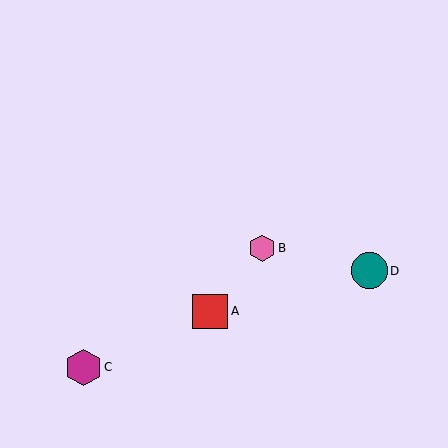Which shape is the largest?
The magenta hexagon (labeled C) is the largest.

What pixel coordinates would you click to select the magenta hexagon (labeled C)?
Click at (84, 367) to select the magenta hexagon C.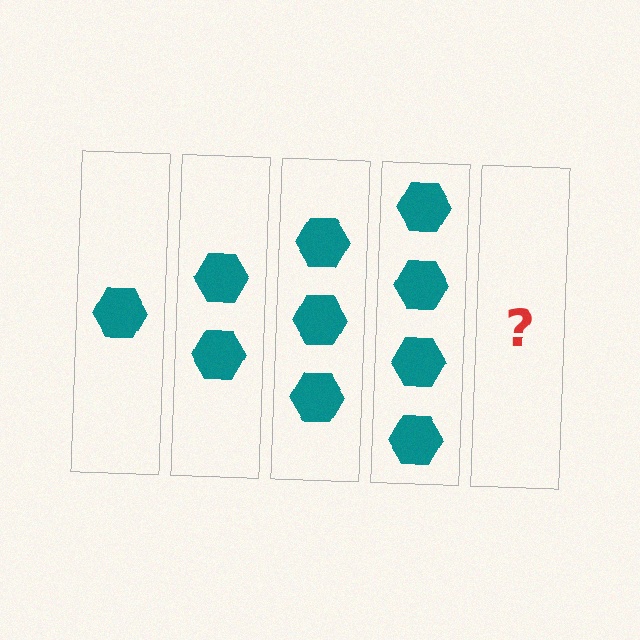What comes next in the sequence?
The next element should be 5 hexagons.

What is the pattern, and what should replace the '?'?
The pattern is that each step adds one more hexagon. The '?' should be 5 hexagons.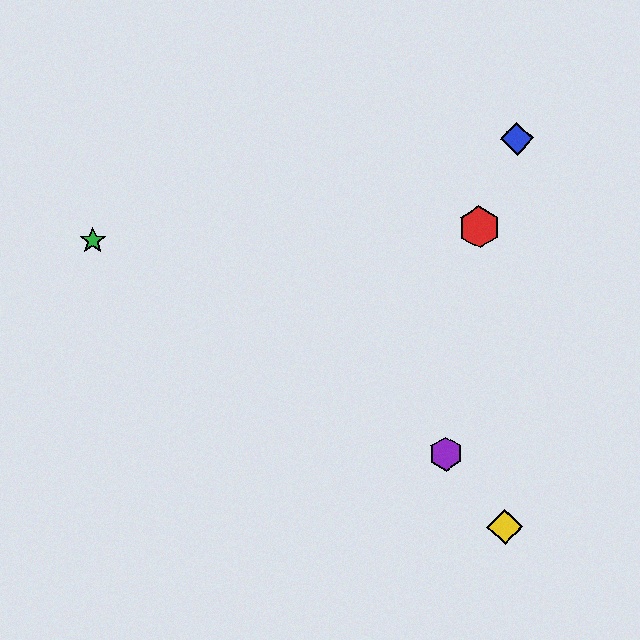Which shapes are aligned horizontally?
The red hexagon, the green star are aligned horizontally.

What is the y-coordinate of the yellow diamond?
The yellow diamond is at y≈527.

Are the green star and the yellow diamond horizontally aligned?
No, the green star is at y≈241 and the yellow diamond is at y≈527.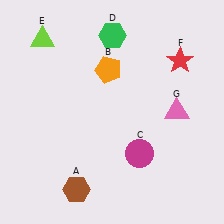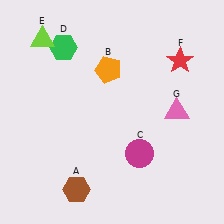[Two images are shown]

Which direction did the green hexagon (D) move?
The green hexagon (D) moved left.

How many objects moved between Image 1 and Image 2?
1 object moved between the two images.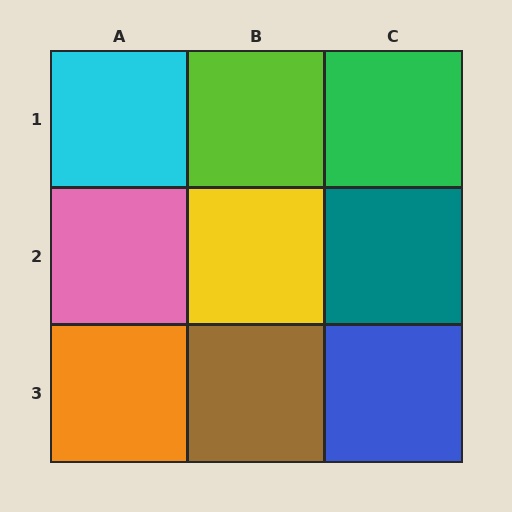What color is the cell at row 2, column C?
Teal.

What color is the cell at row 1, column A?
Cyan.